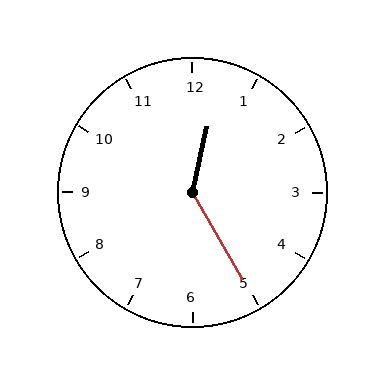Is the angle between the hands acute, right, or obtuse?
It is obtuse.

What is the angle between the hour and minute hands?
Approximately 138 degrees.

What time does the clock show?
12:25.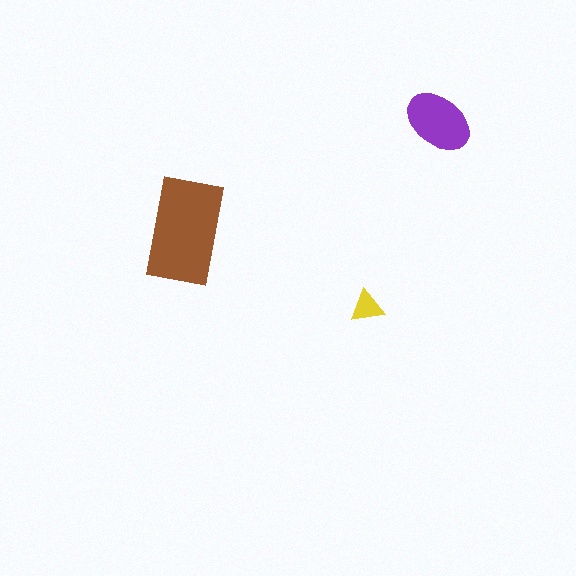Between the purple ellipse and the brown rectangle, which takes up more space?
The brown rectangle.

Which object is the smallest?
The yellow triangle.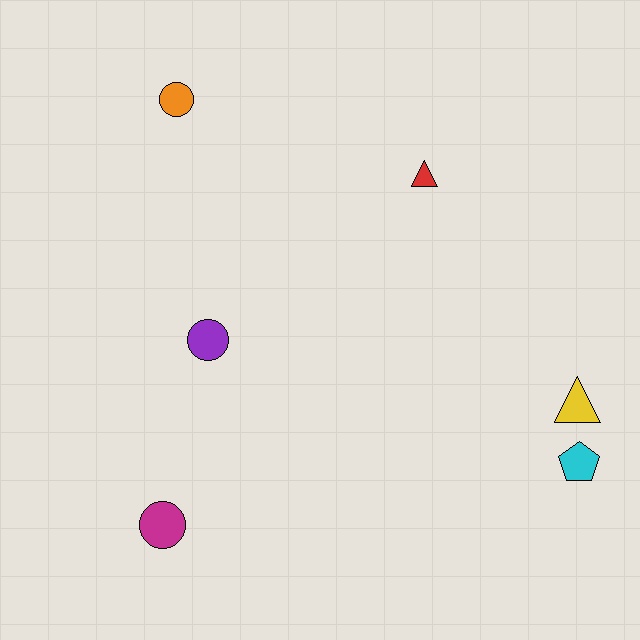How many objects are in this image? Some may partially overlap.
There are 6 objects.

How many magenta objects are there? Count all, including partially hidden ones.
There is 1 magenta object.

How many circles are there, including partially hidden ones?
There are 3 circles.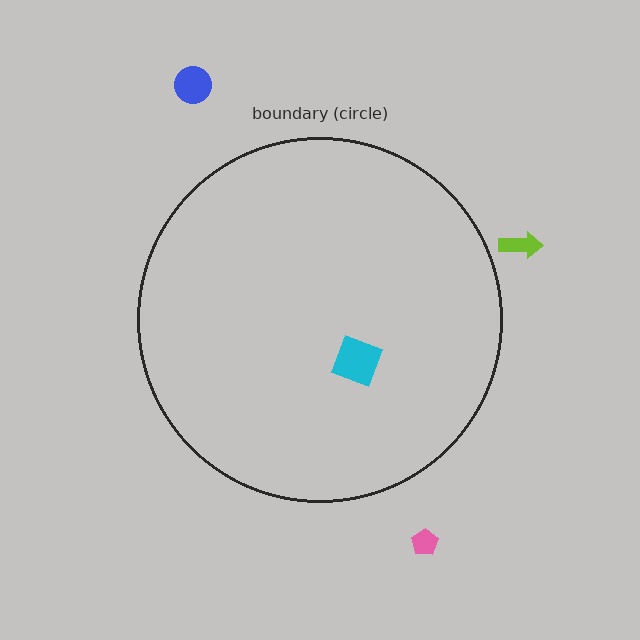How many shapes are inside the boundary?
1 inside, 3 outside.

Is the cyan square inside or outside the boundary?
Inside.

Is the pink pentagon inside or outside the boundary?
Outside.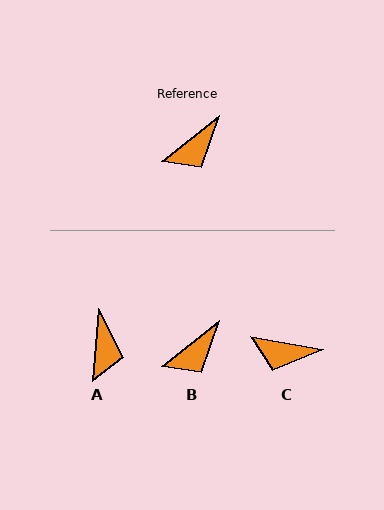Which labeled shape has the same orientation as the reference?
B.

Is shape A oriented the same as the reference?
No, it is off by about 47 degrees.